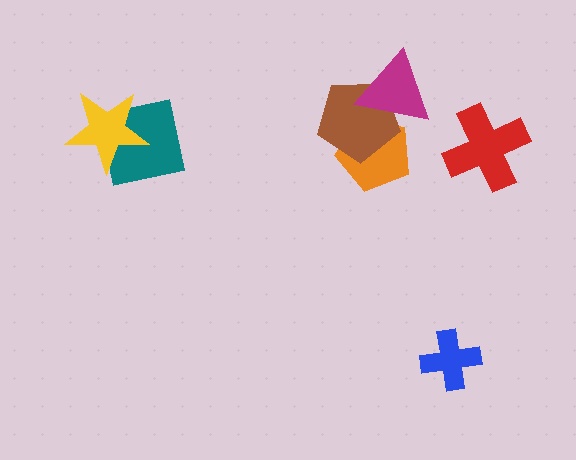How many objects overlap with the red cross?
0 objects overlap with the red cross.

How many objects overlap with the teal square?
1 object overlaps with the teal square.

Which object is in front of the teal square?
The yellow star is in front of the teal square.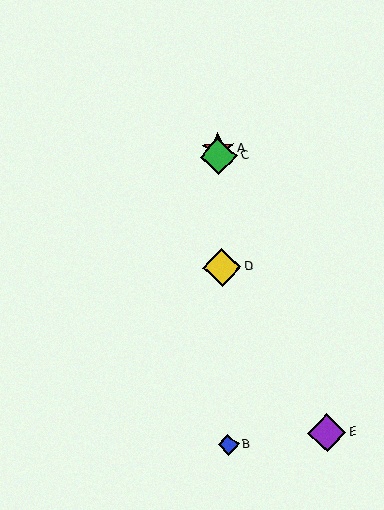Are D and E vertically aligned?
No, D is at x≈222 and E is at x≈327.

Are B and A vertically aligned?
Yes, both are at x≈229.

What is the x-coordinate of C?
Object C is at x≈218.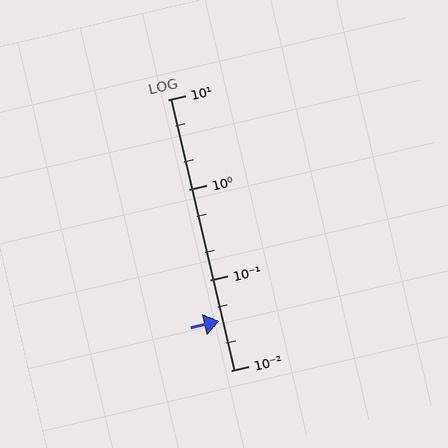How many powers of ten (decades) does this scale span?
The scale spans 3 decades, from 0.01 to 10.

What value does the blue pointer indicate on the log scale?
The pointer indicates approximately 0.035.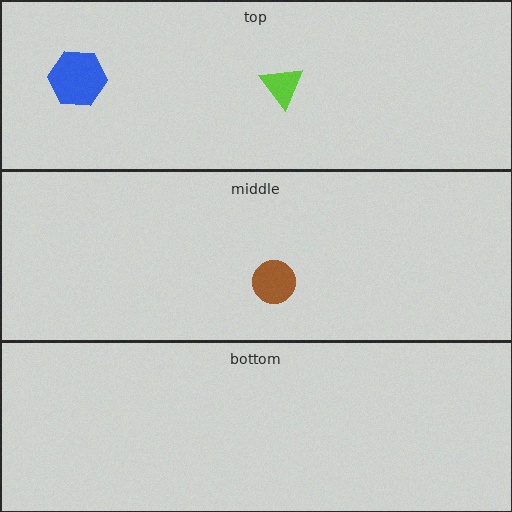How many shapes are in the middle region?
1.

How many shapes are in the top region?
2.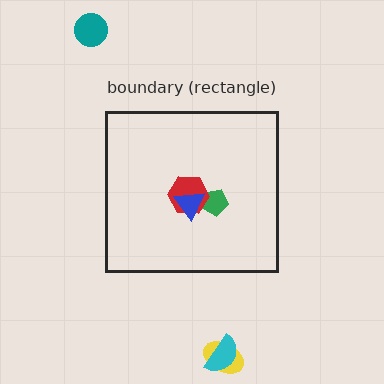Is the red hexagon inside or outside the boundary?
Inside.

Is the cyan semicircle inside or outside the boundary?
Outside.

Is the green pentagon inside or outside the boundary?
Inside.